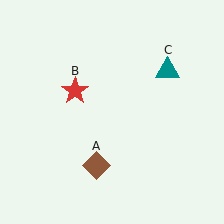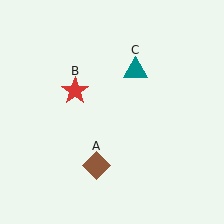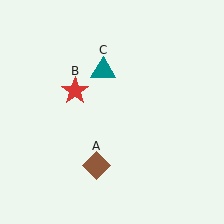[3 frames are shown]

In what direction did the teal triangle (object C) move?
The teal triangle (object C) moved left.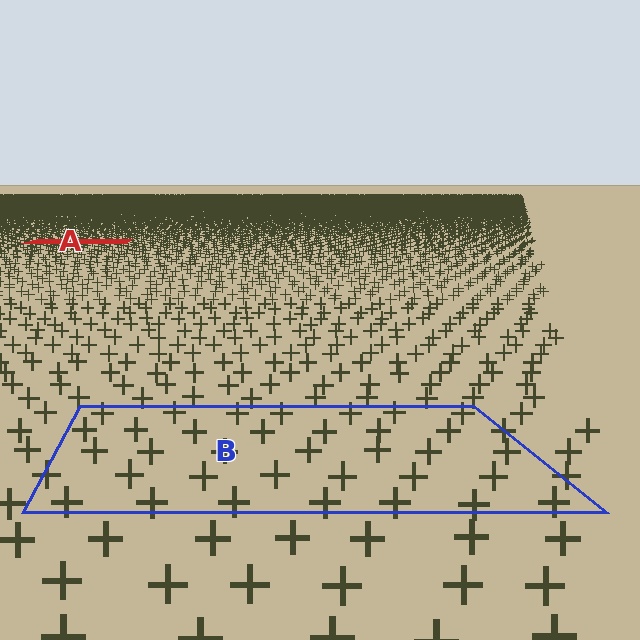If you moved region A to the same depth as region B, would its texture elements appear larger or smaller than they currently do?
They would appear larger. At a closer depth, the same texture elements are projected at a bigger on-screen size.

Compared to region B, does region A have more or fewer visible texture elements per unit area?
Region A has more texture elements per unit area — they are packed more densely because it is farther away.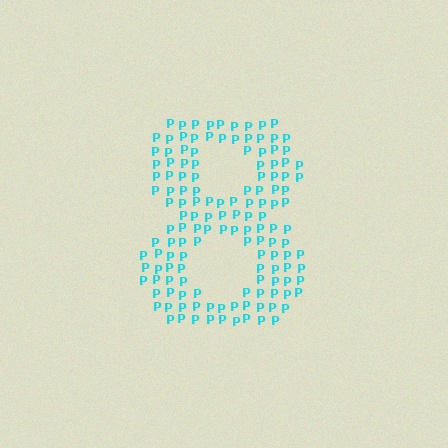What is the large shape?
The large shape is the digit 8.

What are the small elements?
The small elements are letter P's.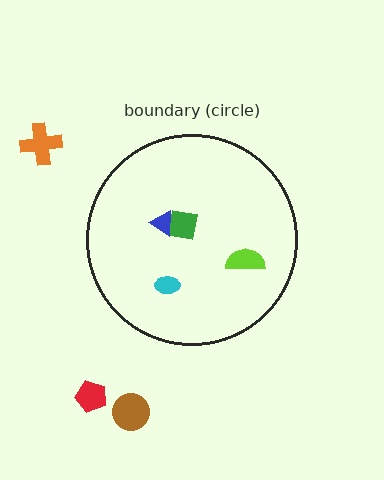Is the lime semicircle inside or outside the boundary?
Inside.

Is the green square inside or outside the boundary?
Inside.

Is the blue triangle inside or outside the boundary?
Inside.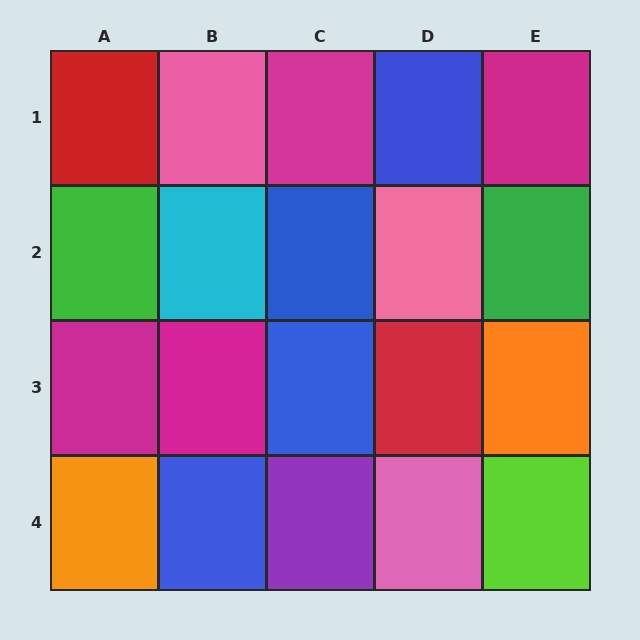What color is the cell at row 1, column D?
Blue.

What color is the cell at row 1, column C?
Magenta.